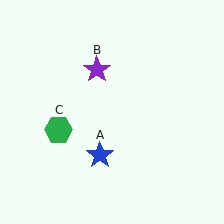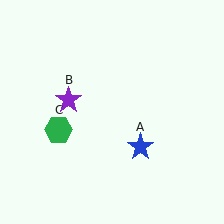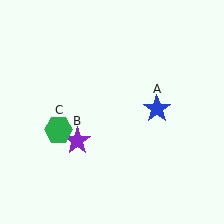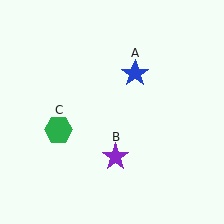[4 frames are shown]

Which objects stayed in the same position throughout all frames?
Green hexagon (object C) remained stationary.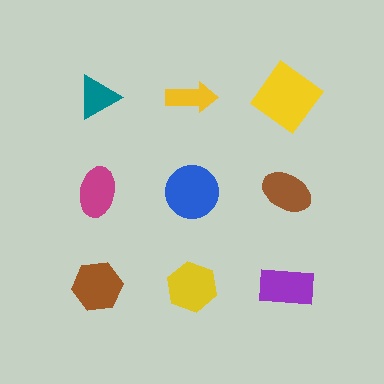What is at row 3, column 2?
A yellow hexagon.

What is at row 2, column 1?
A magenta ellipse.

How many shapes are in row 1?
3 shapes.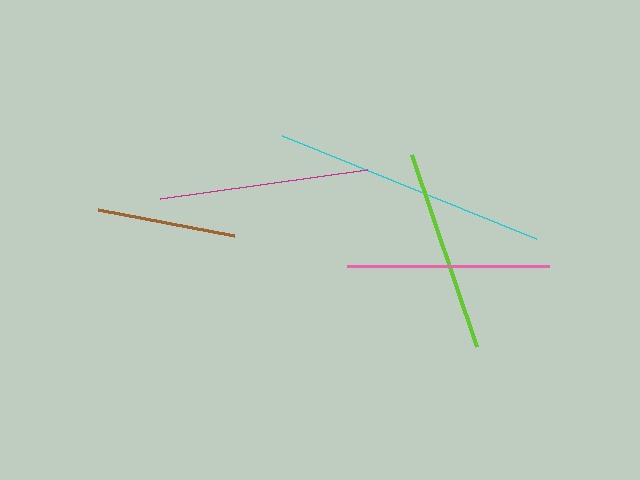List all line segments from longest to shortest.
From longest to shortest: cyan, magenta, lime, pink, brown.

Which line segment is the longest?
The cyan line is the longest at approximately 274 pixels.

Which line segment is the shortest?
The brown line is the shortest at approximately 139 pixels.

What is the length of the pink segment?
The pink segment is approximately 202 pixels long.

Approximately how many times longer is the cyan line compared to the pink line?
The cyan line is approximately 1.4 times the length of the pink line.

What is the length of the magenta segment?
The magenta segment is approximately 209 pixels long.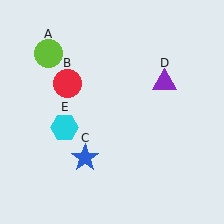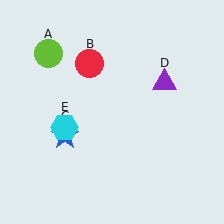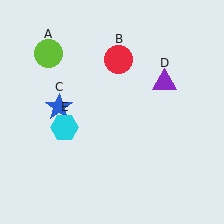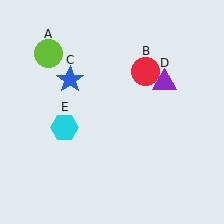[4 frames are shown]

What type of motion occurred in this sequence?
The red circle (object B), blue star (object C) rotated clockwise around the center of the scene.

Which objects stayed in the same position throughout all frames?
Lime circle (object A) and purple triangle (object D) and cyan hexagon (object E) remained stationary.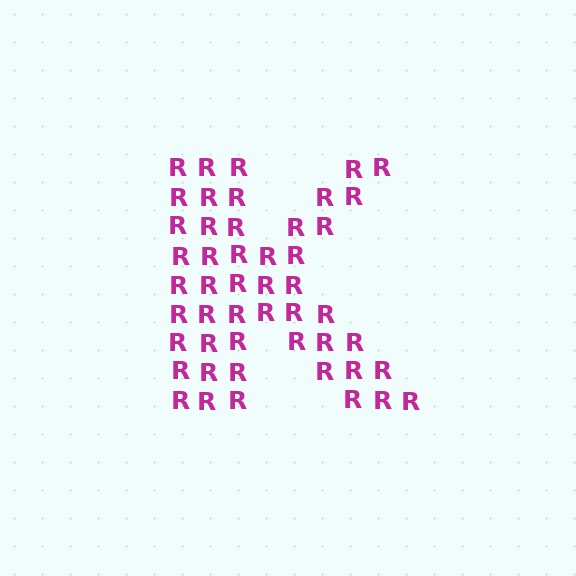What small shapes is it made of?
It is made of small letter R's.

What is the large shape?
The large shape is the letter K.